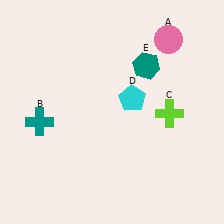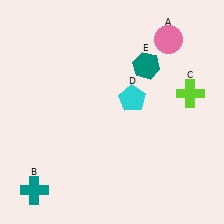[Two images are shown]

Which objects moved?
The objects that moved are: the teal cross (B), the lime cross (C).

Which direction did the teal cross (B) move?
The teal cross (B) moved down.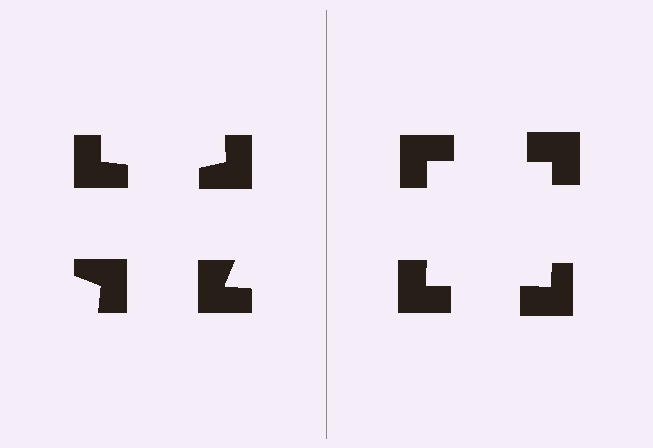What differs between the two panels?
The notched squares are positioned identically on both sides; only the wedge orientations differ. On the right they align to a square; on the left they are misaligned.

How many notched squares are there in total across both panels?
8 — 4 on each side.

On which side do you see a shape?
An illusory square appears on the right side. On the left side the wedge cuts are rotated, so no coherent shape forms.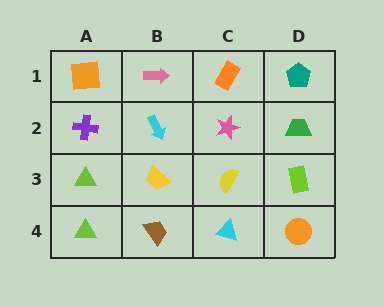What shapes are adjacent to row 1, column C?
A pink star (row 2, column C), a pink arrow (row 1, column B), a teal pentagon (row 1, column D).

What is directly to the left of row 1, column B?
An orange square.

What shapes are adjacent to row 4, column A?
A lime triangle (row 3, column A), a brown trapezoid (row 4, column B).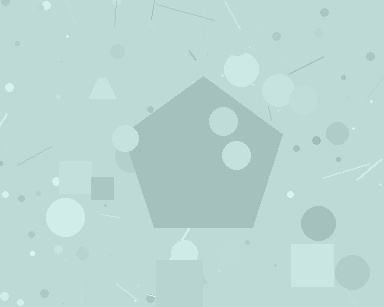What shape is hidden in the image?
A pentagon is hidden in the image.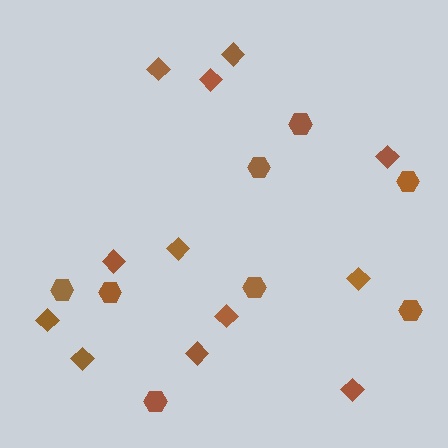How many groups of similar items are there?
There are 2 groups: one group of diamonds (12) and one group of hexagons (8).